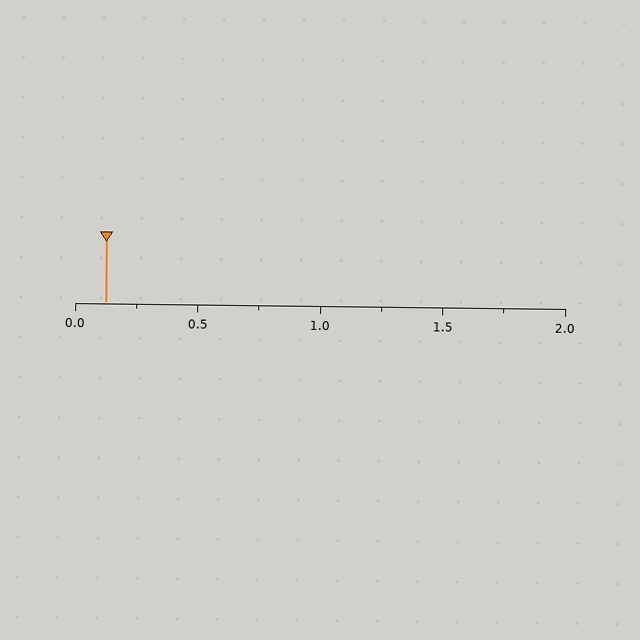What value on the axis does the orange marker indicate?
The marker indicates approximately 0.12.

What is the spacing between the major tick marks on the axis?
The major ticks are spaced 0.5 apart.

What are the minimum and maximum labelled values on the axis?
The axis runs from 0.0 to 2.0.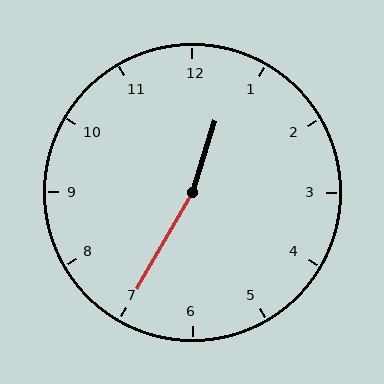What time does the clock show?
12:35.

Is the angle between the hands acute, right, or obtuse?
It is obtuse.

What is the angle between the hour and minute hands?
Approximately 168 degrees.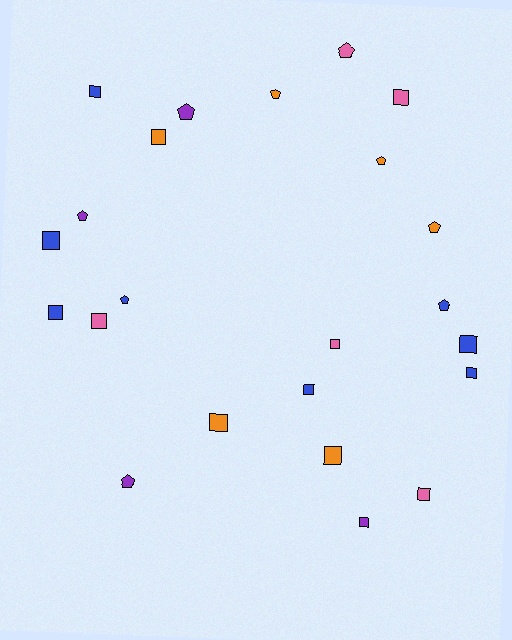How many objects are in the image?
There are 23 objects.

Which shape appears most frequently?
Square, with 14 objects.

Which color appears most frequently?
Blue, with 8 objects.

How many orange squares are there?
There are 3 orange squares.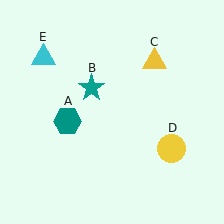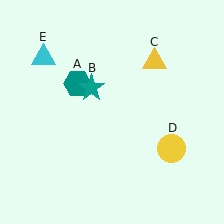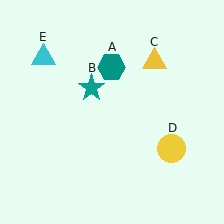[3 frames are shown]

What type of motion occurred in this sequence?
The teal hexagon (object A) rotated clockwise around the center of the scene.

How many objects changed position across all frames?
1 object changed position: teal hexagon (object A).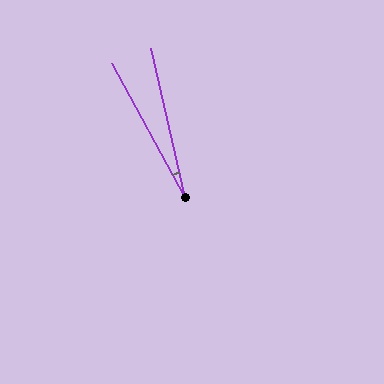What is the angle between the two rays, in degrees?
Approximately 16 degrees.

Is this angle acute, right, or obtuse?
It is acute.